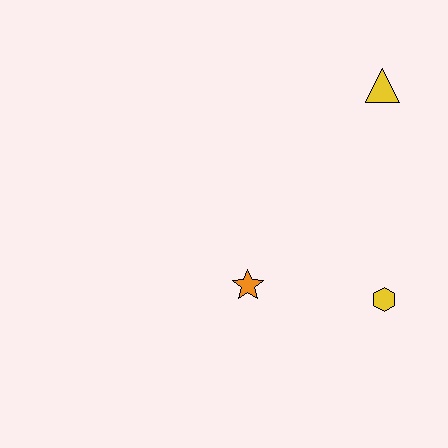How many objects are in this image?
There are 3 objects.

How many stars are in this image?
There is 1 star.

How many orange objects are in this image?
There is 1 orange object.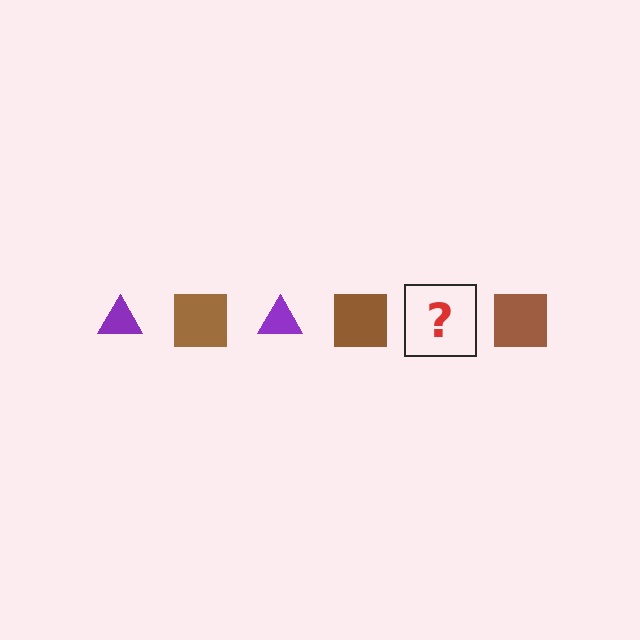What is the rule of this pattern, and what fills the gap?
The rule is that the pattern alternates between purple triangle and brown square. The gap should be filled with a purple triangle.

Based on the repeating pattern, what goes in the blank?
The blank should be a purple triangle.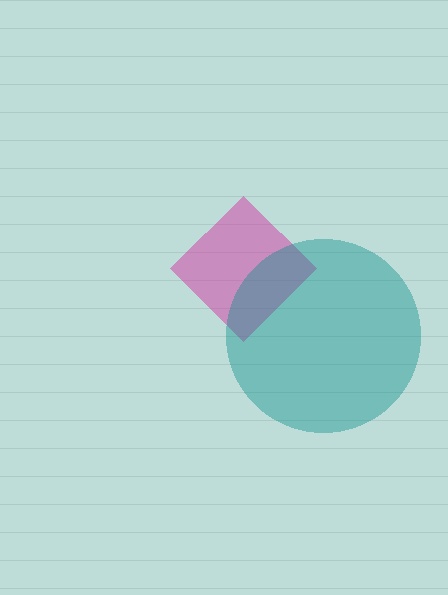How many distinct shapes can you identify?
There are 2 distinct shapes: a magenta diamond, a teal circle.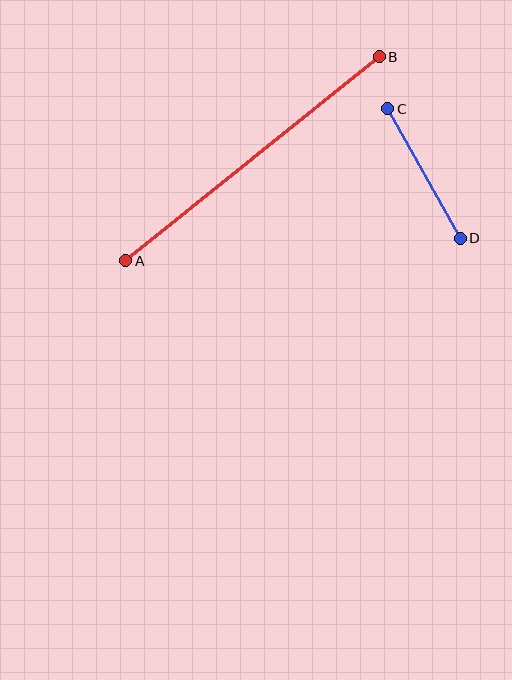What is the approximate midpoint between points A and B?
The midpoint is at approximately (253, 159) pixels.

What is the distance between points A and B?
The distance is approximately 325 pixels.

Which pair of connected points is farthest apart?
Points A and B are farthest apart.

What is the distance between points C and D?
The distance is approximately 148 pixels.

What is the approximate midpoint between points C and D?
The midpoint is at approximately (424, 174) pixels.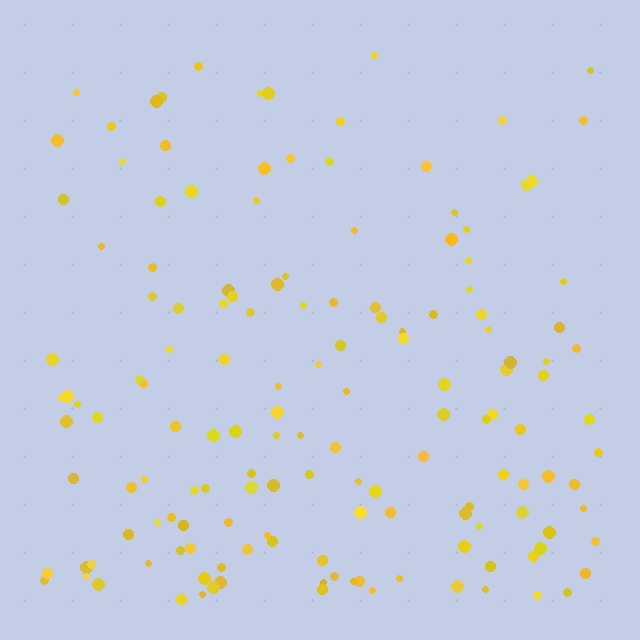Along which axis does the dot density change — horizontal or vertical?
Vertical.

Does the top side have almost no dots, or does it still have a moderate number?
Still a moderate number, just noticeably fewer than the bottom.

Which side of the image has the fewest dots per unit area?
The top.